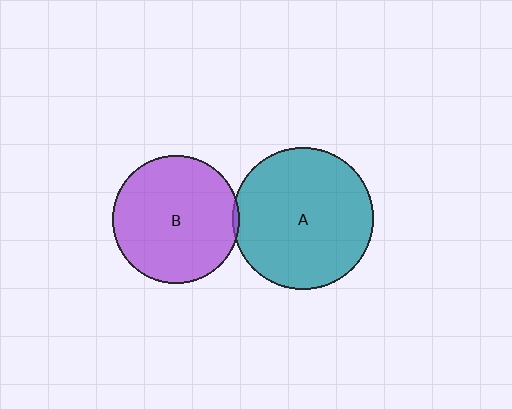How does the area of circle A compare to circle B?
Approximately 1.2 times.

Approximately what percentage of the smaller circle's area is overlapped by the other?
Approximately 5%.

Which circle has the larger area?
Circle A (teal).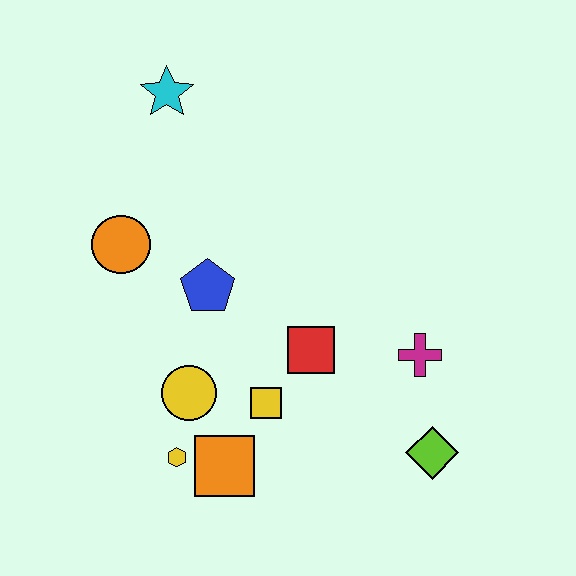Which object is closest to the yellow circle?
The yellow hexagon is closest to the yellow circle.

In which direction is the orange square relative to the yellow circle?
The orange square is below the yellow circle.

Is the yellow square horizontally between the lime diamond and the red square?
No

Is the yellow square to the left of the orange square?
No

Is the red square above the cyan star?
No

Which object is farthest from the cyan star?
The lime diamond is farthest from the cyan star.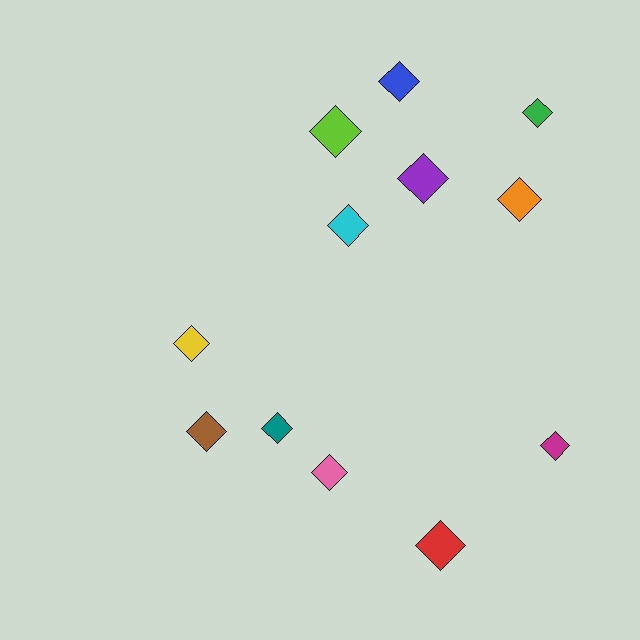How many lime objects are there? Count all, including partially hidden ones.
There is 1 lime object.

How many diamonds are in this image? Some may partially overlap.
There are 12 diamonds.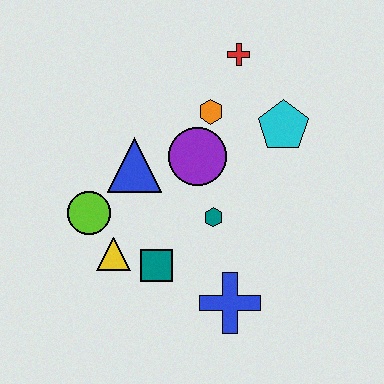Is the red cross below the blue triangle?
No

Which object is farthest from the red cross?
The blue cross is farthest from the red cross.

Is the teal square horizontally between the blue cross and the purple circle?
No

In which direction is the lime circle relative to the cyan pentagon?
The lime circle is to the left of the cyan pentagon.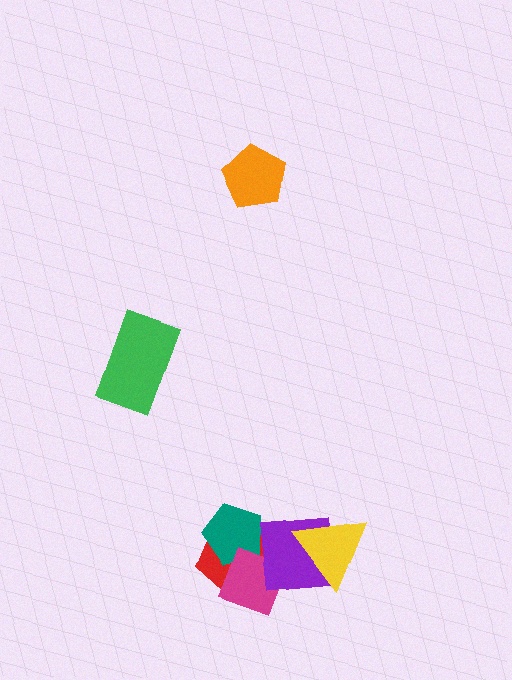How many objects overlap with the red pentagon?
3 objects overlap with the red pentagon.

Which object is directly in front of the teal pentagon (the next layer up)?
The magenta square is directly in front of the teal pentagon.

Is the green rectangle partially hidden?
No, no other shape covers it.